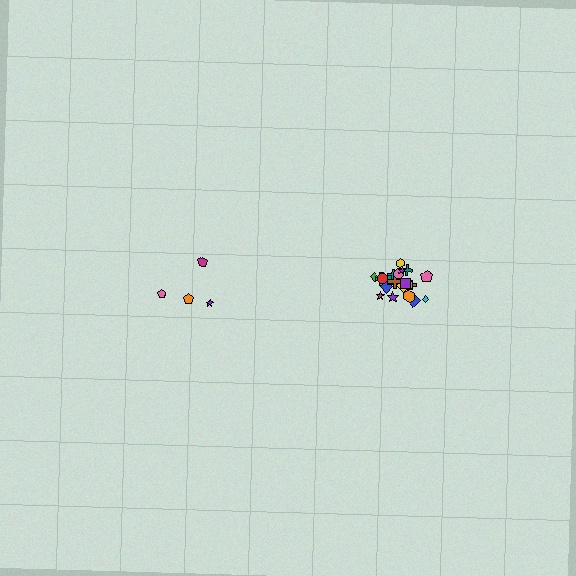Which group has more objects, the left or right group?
The right group.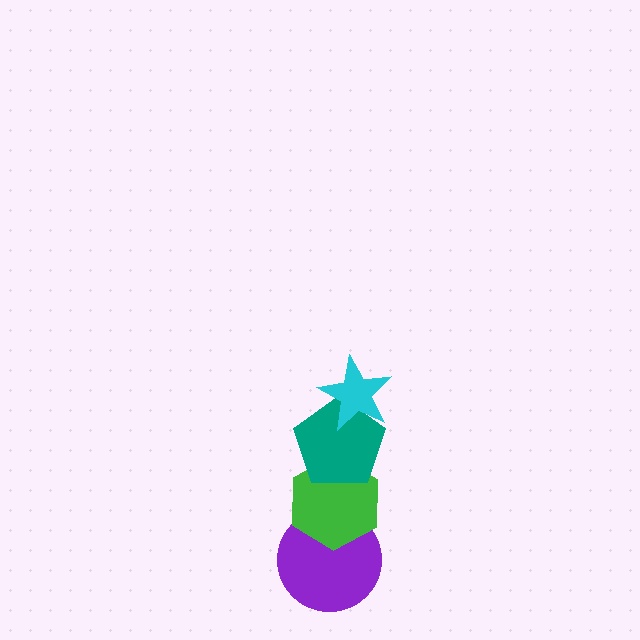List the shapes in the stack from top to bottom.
From top to bottom: the cyan star, the teal pentagon, the green hexagon, the purple circle.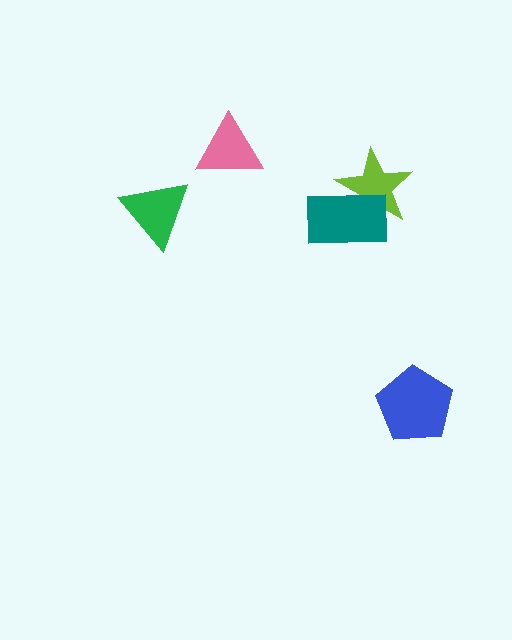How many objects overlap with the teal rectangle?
1 object overlaps with the teal rectangle.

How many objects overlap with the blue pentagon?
0 objects overlap with the blue pentagon.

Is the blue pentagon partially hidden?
No, no other shape covers it.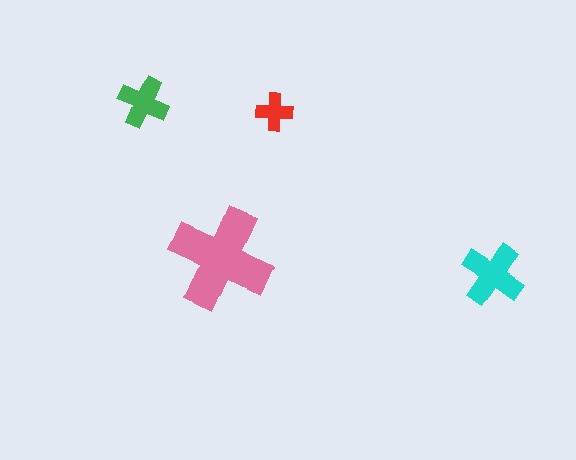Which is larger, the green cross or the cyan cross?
The cyan one.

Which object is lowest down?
The cyan cross is bottommost.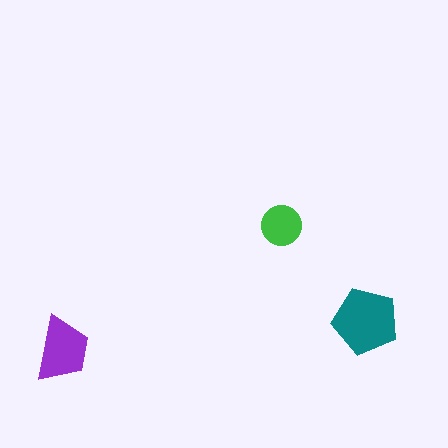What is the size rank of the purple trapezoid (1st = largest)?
2nd.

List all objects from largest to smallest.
The teal pentagon, the purple trapezoid, the green circle.